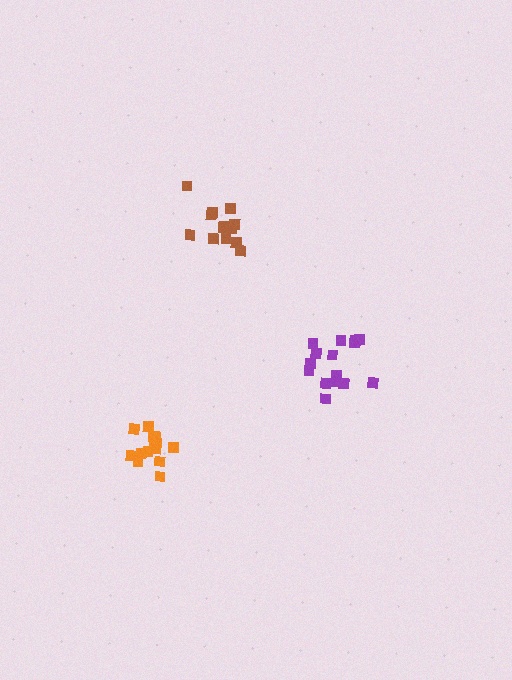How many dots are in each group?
Group 1: 15 dots, Group 2: 14 dots, Group 3: 14 dots (43 total).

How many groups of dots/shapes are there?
There are 3 groups.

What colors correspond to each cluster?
The clusters are colored: purple, brown, orange.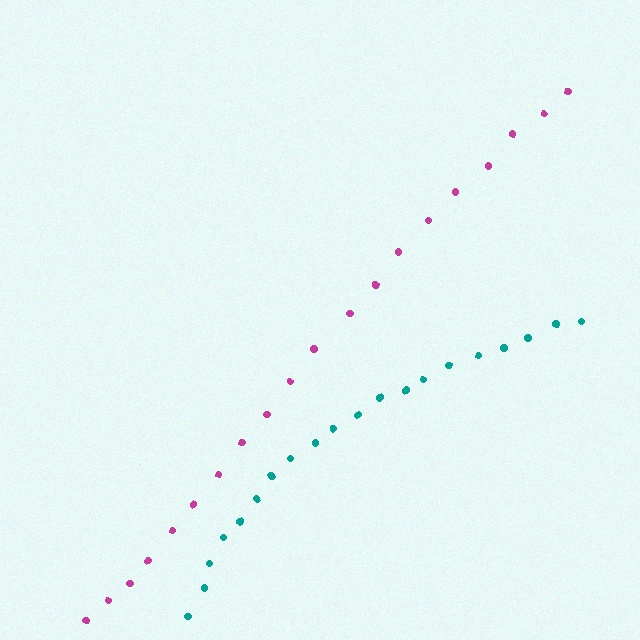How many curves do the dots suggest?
There are 2 distinct paths.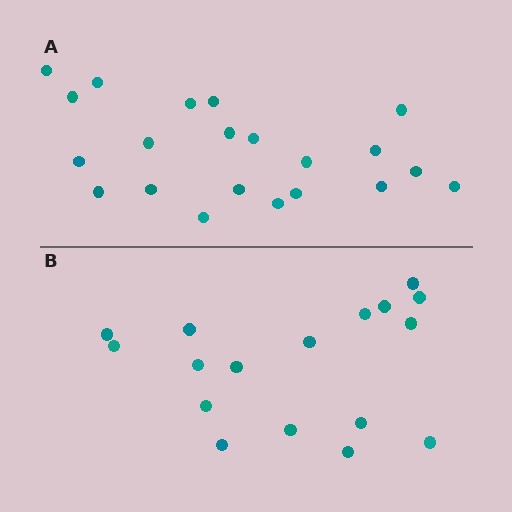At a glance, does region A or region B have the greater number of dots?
Region A (the top region) has more dots.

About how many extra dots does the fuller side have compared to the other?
Region A has about 4 more dots than region B.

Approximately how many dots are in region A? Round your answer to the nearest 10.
About 20 dots. (The exact count is 21, which rounds to 20.)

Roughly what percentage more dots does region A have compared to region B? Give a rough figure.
About 25% more.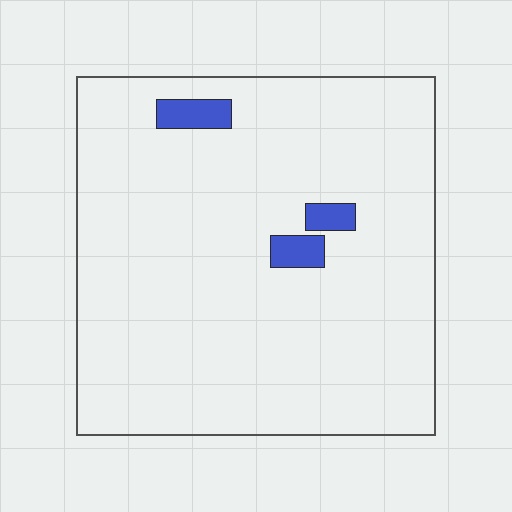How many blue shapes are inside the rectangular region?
3.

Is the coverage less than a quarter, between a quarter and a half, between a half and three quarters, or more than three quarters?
Less than a quarter.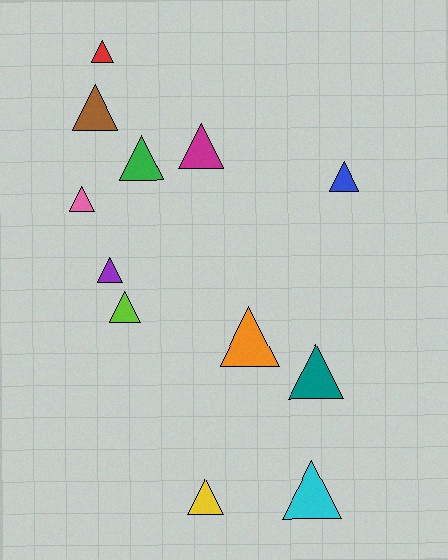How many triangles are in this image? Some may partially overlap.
There are 12 triangles.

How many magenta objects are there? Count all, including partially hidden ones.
There is 1 magenta object.